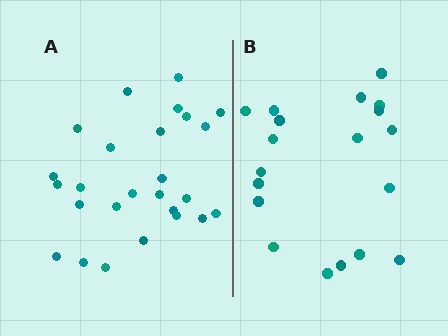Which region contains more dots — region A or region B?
Region A (the left region) has more dots.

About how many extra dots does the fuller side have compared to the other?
Region A has roughly 8 or so more dots than region B.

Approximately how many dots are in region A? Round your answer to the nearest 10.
About 30 dots. (The exact count is 26, which rounds to 30.)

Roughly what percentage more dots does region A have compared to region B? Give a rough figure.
About 35% more.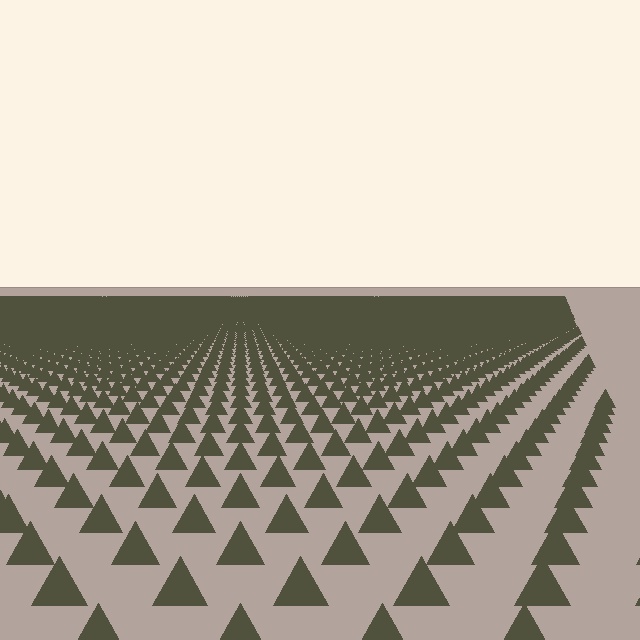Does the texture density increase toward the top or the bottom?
Density increases toward the top.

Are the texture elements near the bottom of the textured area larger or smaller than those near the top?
Larger. Near the bottom, elements are closer to the viewer and appear at a bigger on-screen size.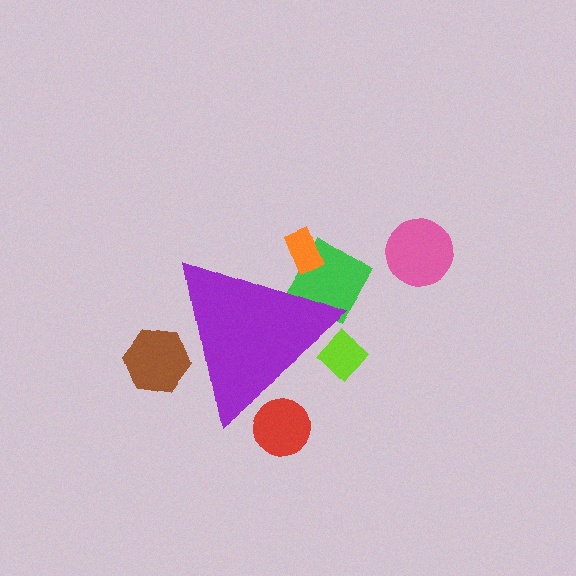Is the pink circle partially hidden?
No, the pink circle is fully visible.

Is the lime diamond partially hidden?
Yes, the lime diamond is partially hidden behind the purple triangle.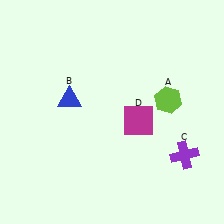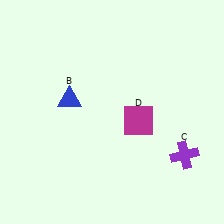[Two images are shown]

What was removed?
The lime hexagon (A) was removed in Image 2.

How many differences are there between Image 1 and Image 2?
There is 1 difference between the two images.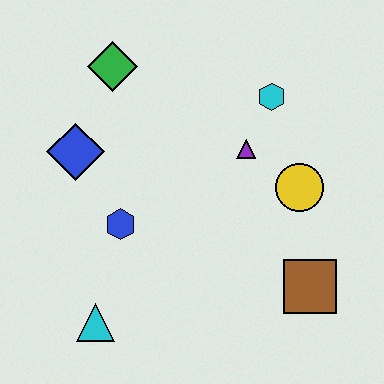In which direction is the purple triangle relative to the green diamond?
The purple triangle is to the right of the green diamond.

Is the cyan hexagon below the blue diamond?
No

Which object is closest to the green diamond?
The blue diamond is closest to the green diamond.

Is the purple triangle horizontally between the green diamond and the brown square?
Yes